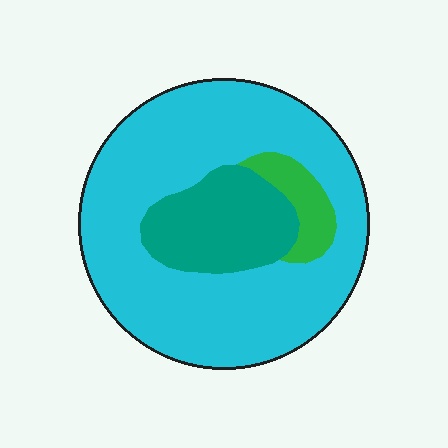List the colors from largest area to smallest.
From largest to smallest: cyan, teal, green.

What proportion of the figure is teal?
Teal takes up less than a quarter of the figure.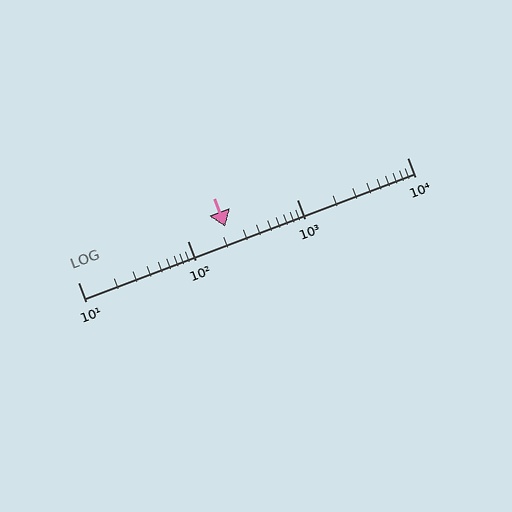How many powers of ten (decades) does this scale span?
The scale spans 3 decades, from 10 to 10000.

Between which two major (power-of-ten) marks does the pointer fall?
The pointer is between 100 and 1000.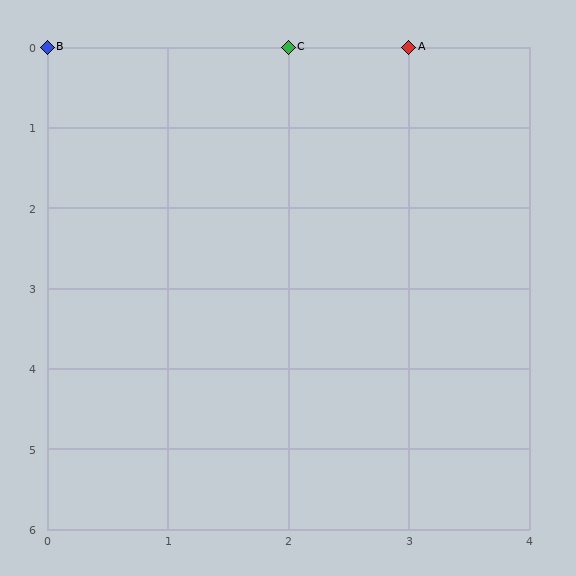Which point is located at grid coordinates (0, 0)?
Point B is at (0, 0).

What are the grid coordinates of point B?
Point B is at grid coordinates (0, 0).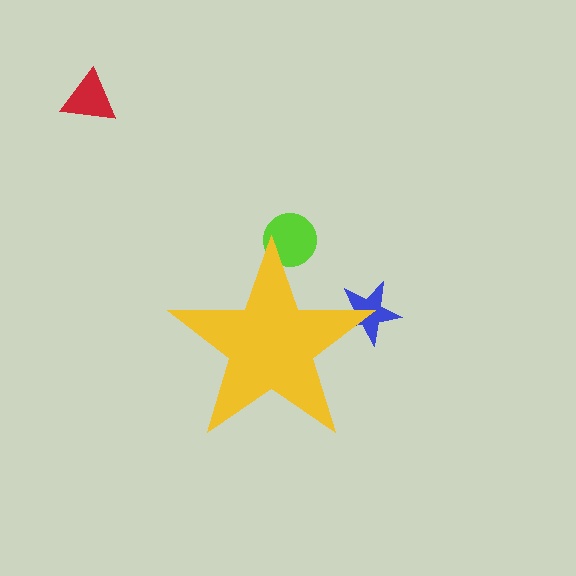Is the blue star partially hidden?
Yes, the blue star is partially hidden behind the yellow star.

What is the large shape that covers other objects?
A yellow star.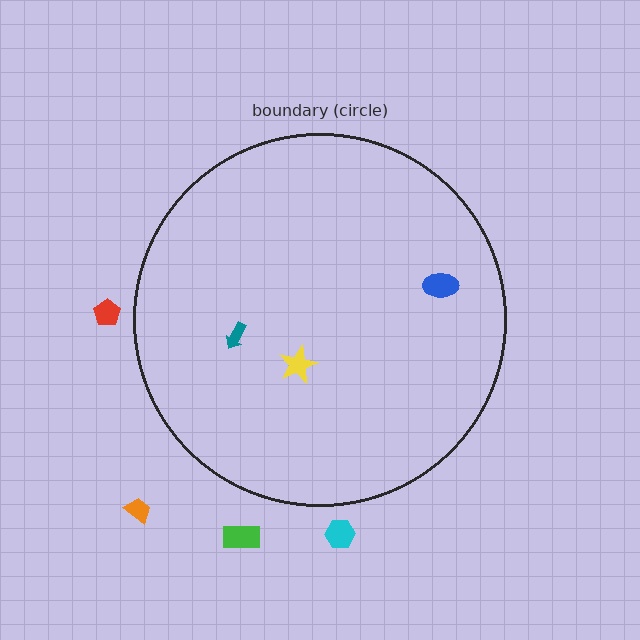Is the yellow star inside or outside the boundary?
Inside.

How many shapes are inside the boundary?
3 inside, 4 outside.